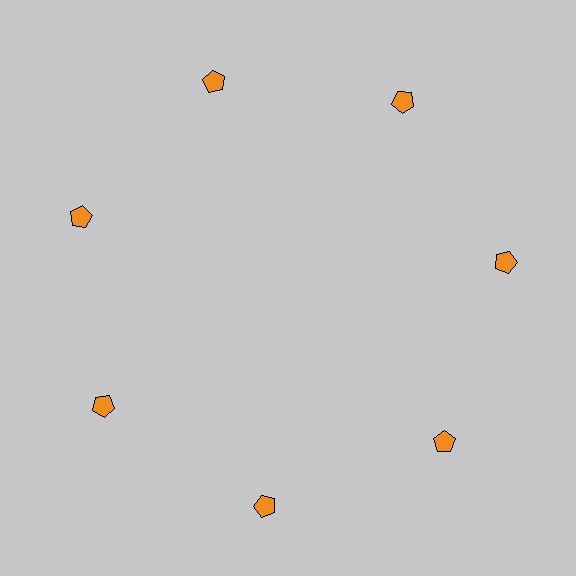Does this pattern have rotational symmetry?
Yes, this pattern has 7-fold rotational symmetry. It looks the same after rotating 51 degrees around the center.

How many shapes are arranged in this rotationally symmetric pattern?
There are 7 shapes, arranged in 7 groups of 1.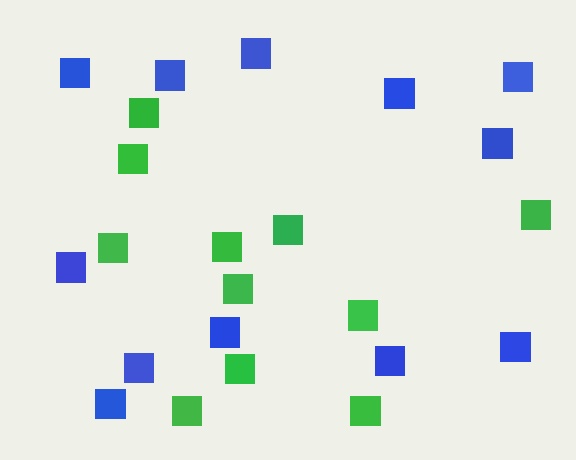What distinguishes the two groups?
There are 2 groups: one group of green squares (11) and one group of blue squares (12).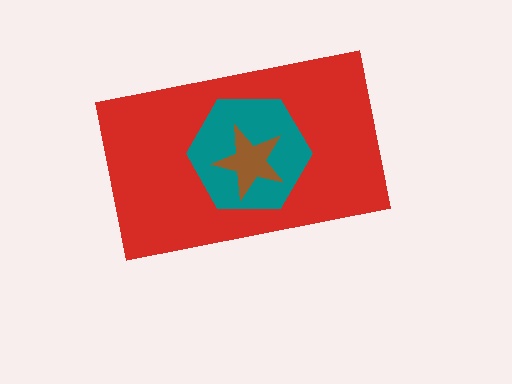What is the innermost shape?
The brown star.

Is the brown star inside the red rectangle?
Yes.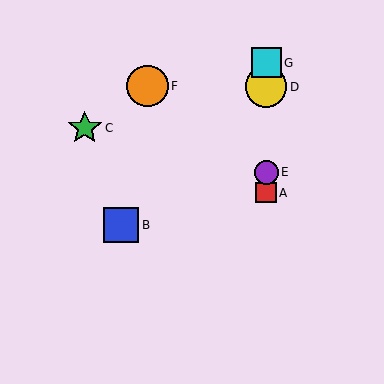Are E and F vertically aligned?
No, E is at x≈266 and F is at x≈148.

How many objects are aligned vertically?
4 objects (A, D, E, G) are aligned vertically.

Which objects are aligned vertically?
Objects A, D, E, G are aligned vertically.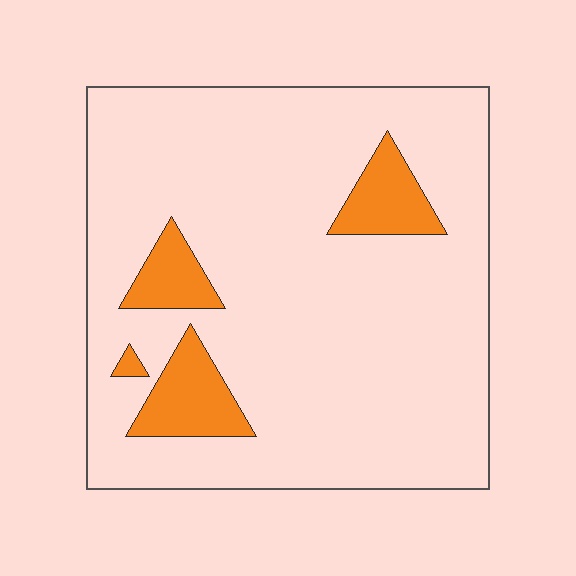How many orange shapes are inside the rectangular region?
4.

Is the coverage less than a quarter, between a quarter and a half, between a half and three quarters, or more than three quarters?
Less than a quarter.